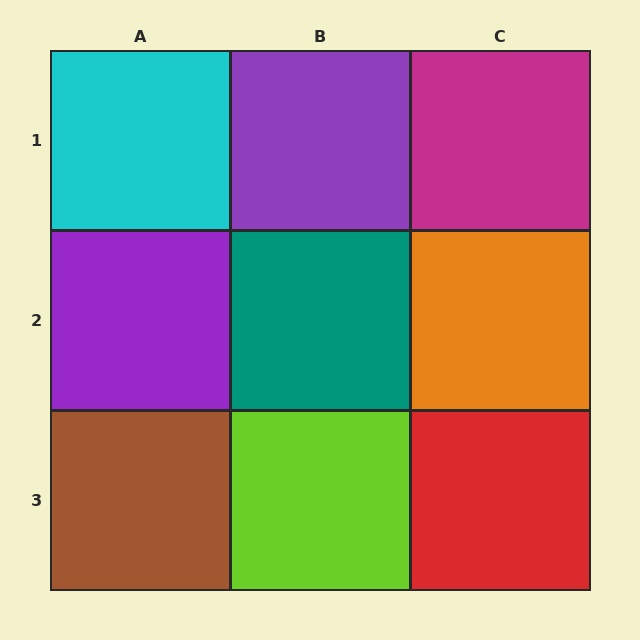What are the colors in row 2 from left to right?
Purple, teal, orange.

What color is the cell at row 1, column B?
Purple.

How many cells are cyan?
1 cell is cyan.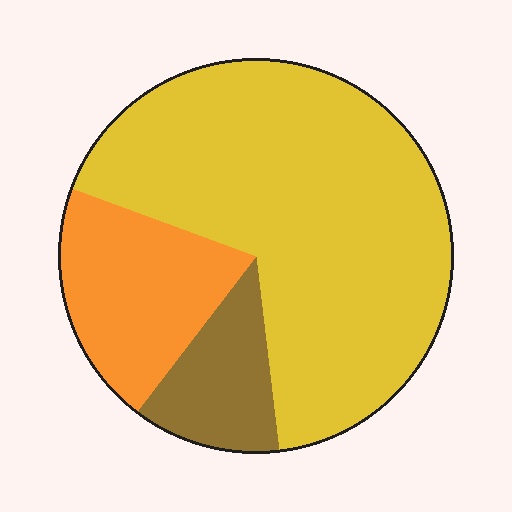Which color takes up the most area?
Yellow, at roughly 65%.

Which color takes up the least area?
Brown, at roughly 10%.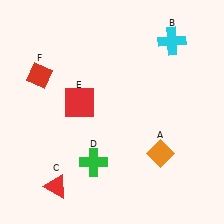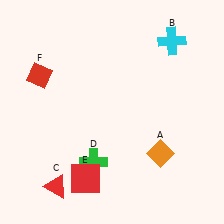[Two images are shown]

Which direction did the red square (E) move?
The red square (E) moved down.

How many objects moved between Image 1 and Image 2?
1 object moved between the two images.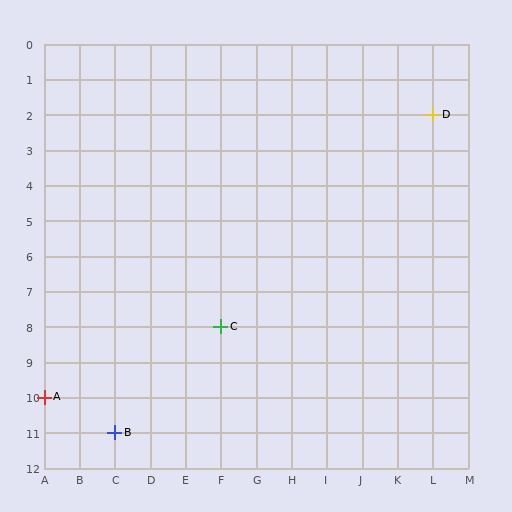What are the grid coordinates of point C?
Point C is at grid coordinates (F, 8).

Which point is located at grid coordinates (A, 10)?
Point A is at (A, 10).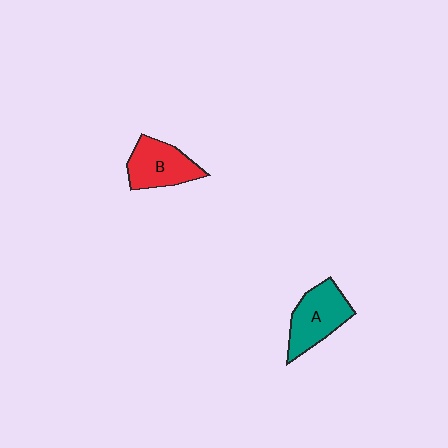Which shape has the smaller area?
Shape B (red).